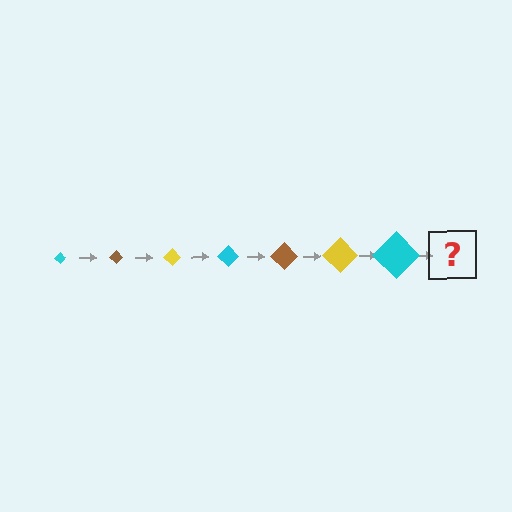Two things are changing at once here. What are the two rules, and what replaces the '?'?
The two rules are that the diamond grows larger each step and the color cycles through cyan, brown, and yellow. The '?' should be a brown diamond, larger than the previous one.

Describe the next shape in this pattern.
It should be a brown diamond, larger than the previous one.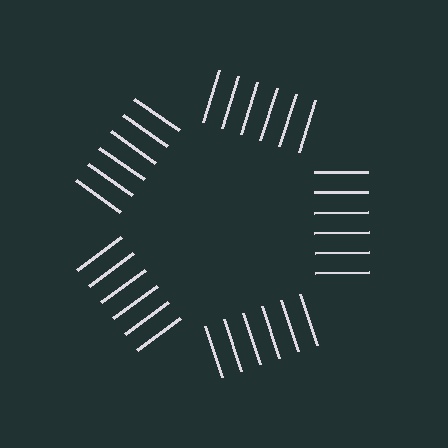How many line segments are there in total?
30 — 6 along each of the 5 edges.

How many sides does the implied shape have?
5 sides — the line-ends trace a pentagon.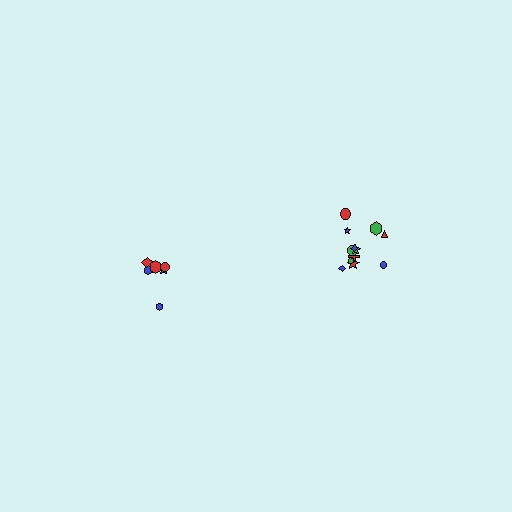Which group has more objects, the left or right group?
The right group.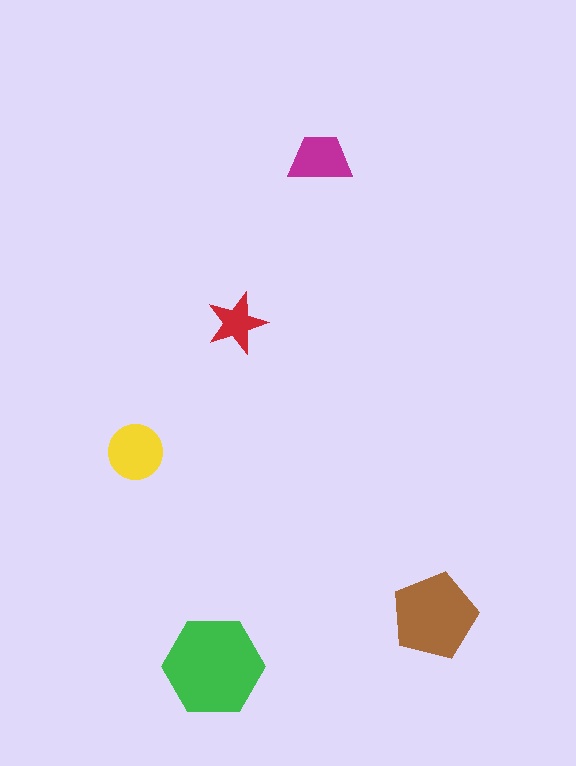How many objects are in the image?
There are 5 objects in the image.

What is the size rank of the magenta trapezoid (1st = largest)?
4th.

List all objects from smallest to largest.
The red star, the magenta trapezoid, the yellow circle, the brown pentagon, the green hexagon.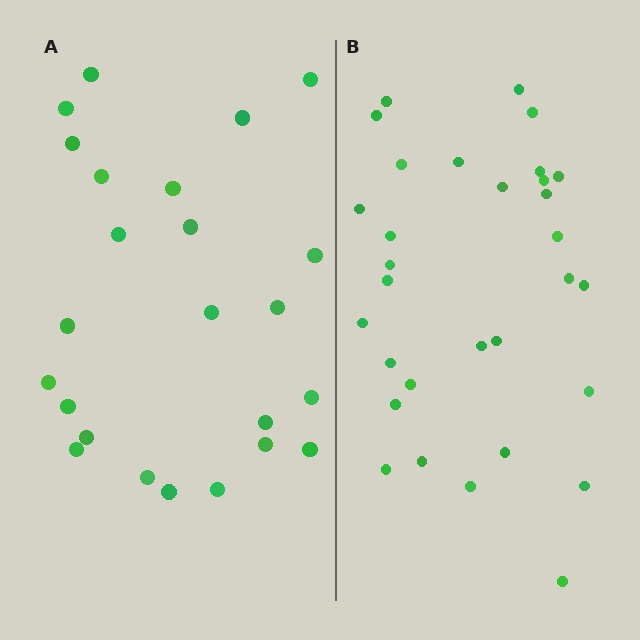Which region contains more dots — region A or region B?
Region B (the right region) has more dots.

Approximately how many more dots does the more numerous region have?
Region B has roughly 8 or so more dots than region A.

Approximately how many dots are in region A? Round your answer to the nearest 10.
About 20 dots. (The exact count is 24, which rounds to 20.)